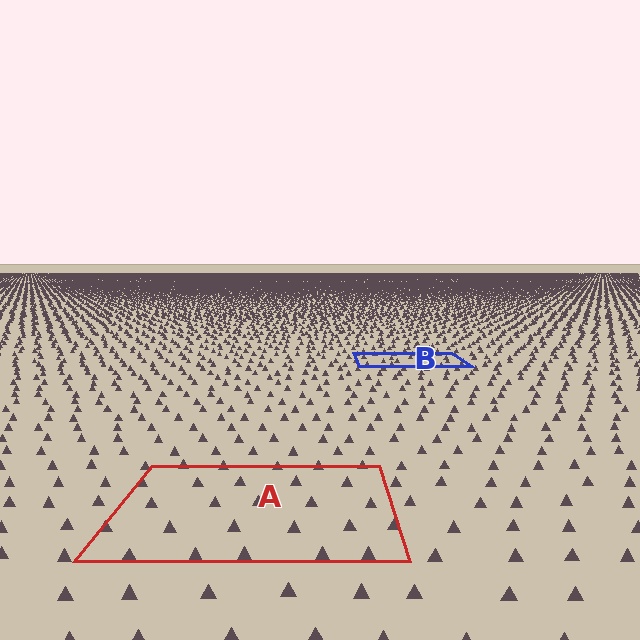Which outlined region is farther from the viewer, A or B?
Region B is farther from the viewer — the texture elements inside it appear smaller and more densely packed.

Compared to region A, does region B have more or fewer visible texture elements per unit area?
Region B has more texture elements per unit area — they are packed more densely because it is farther away.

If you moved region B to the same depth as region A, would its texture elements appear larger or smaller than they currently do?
They would appear larger. At a closer depth, the same texture elements are projected at a bigger on-screen size.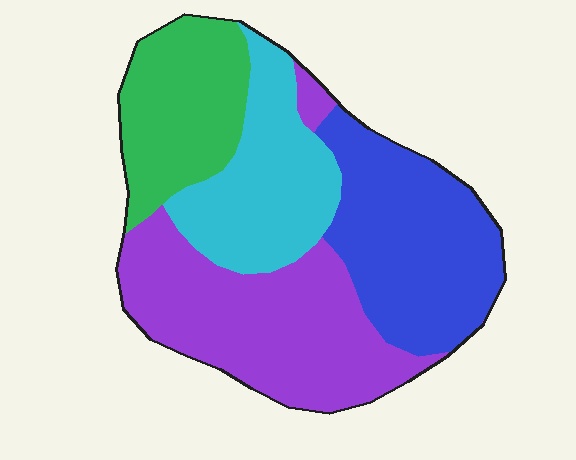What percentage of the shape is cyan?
Cyan covers roughly 20% of the shape.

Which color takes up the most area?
Purple, at roughly 35%.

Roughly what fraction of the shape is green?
Green takes up about one fifth (1/5) of the shape.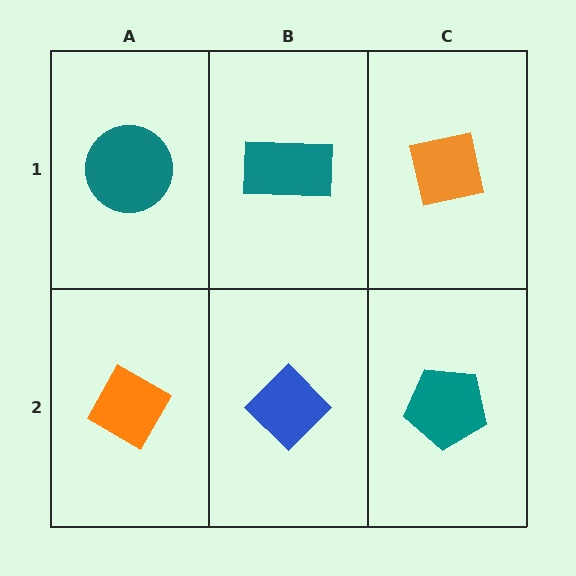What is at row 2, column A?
An orange diamond.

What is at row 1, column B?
A teal rectangle.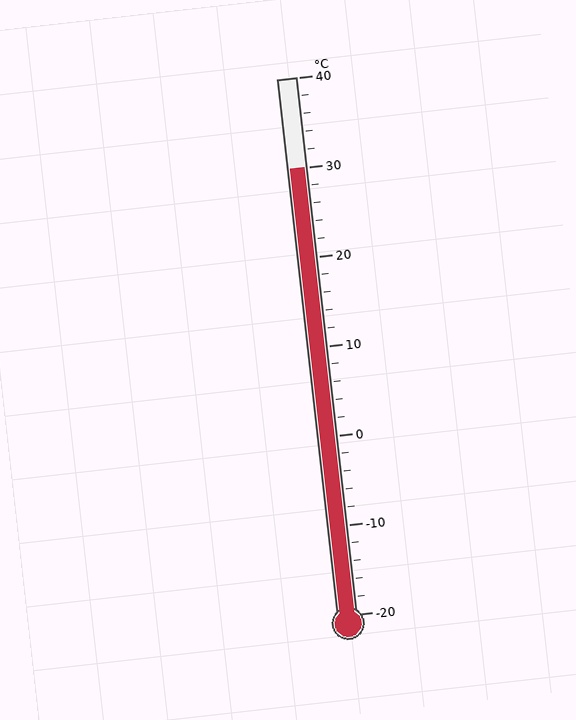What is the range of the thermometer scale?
The thermometer scale ranges from -20°C to 40°C.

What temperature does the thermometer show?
The thermometer shows approximately 30°C.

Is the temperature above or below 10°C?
The temperature is above 10°C.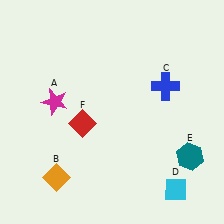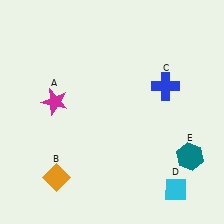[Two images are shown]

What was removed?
The red diamond (F) was removed in Image 2.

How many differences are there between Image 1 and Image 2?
There is 1 difference between the two images.